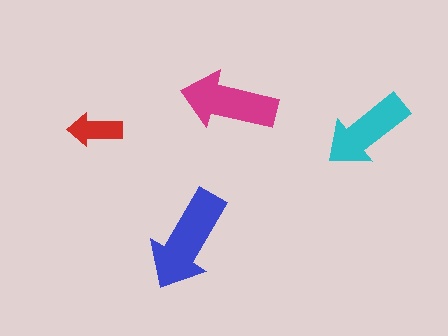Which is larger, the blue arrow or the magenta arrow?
The blue one.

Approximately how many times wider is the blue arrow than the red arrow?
About 2 times wider.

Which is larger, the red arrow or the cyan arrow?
The cyan one.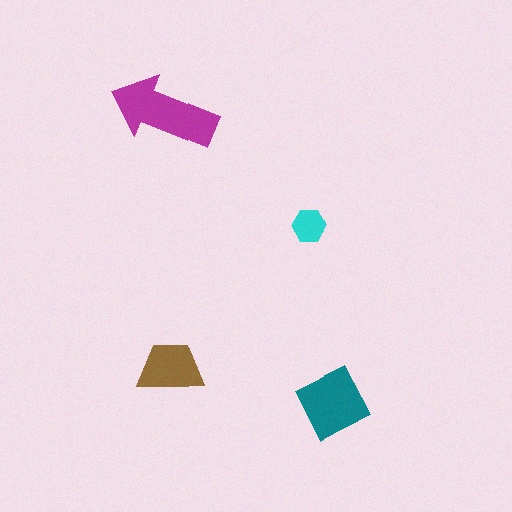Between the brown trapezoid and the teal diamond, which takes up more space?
The teal diamond.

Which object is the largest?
The magenta arrow.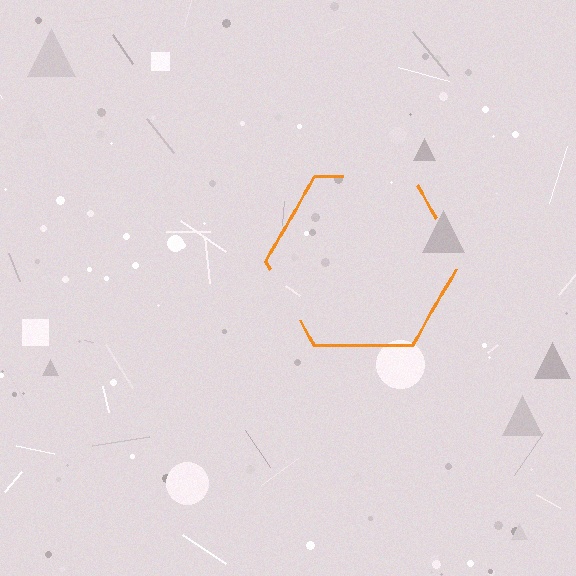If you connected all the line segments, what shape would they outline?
They would outline a hexagon.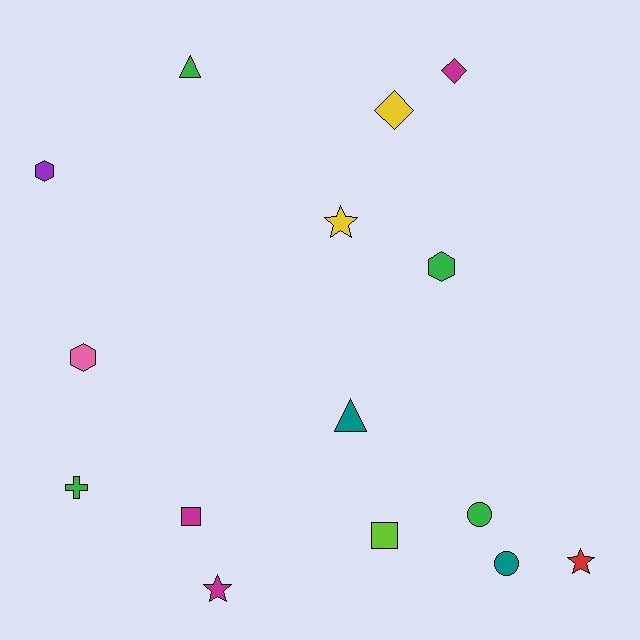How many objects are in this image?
There are 15 objects.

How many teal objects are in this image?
There are 2 teal objects.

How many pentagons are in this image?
There are no pentagons.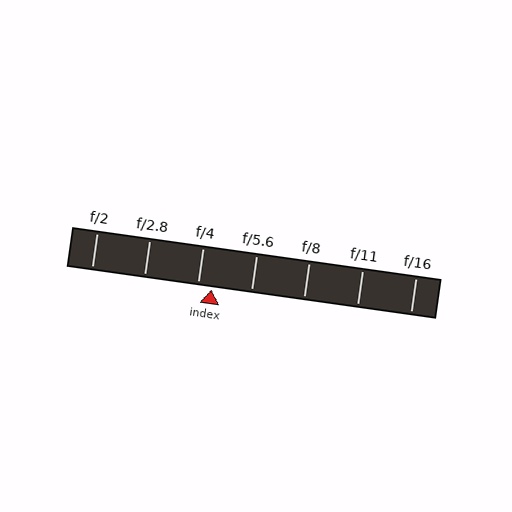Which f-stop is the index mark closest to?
The index mark is closest to f/4.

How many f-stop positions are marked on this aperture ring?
There are 7 f-stop positions marked.